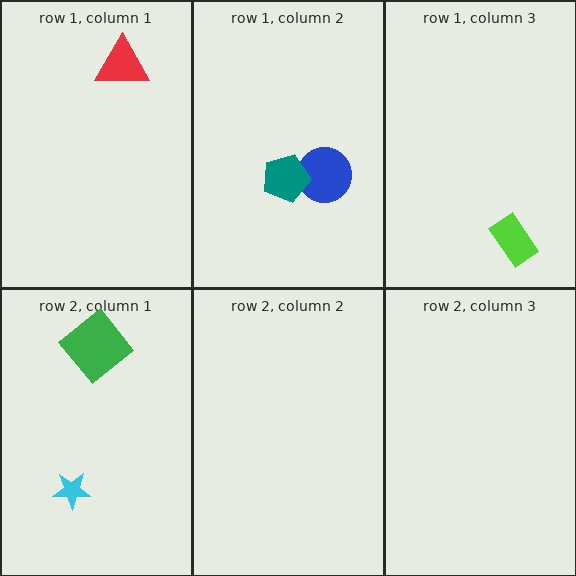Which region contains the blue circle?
The row 1, column 2 region.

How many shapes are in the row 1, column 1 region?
1.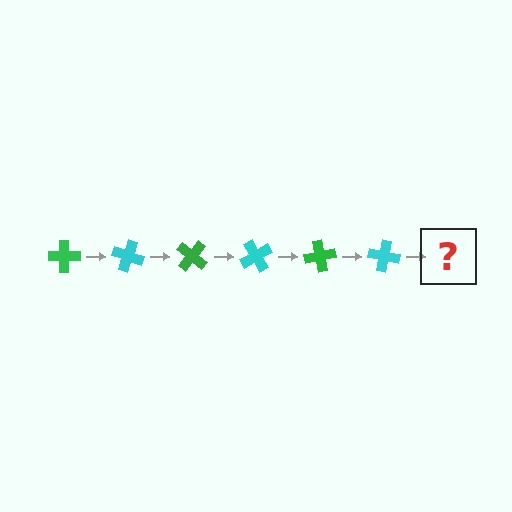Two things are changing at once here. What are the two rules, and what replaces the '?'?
The two rules are that it rotates 20 degrees each step and the color cycles through green and cyan. The '?' should be a green cross, rotated 120 degrees from the start.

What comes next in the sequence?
The next element should be a green cross, rotated 120 degrees from the start.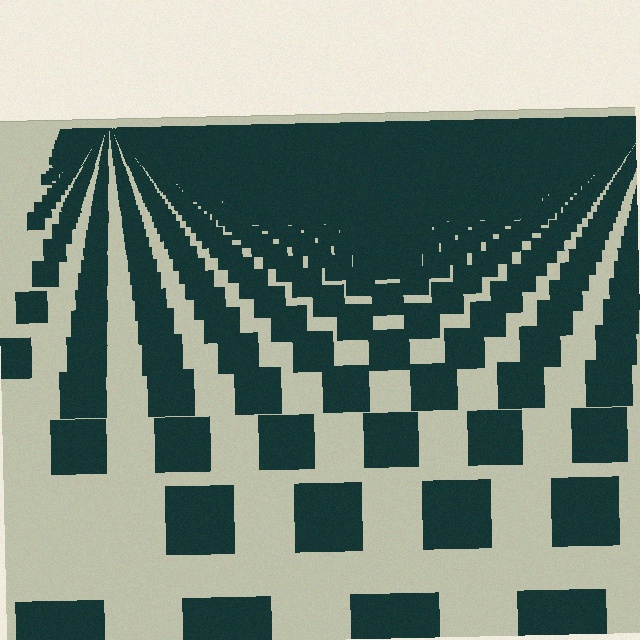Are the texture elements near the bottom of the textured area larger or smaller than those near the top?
Larger. Near the bottom, elements are closer to the viewer and appear at a bigger on-screen size.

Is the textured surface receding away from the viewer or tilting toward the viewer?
The surface is receding away from the viewer. Texture elements get smaller and denser toward the top.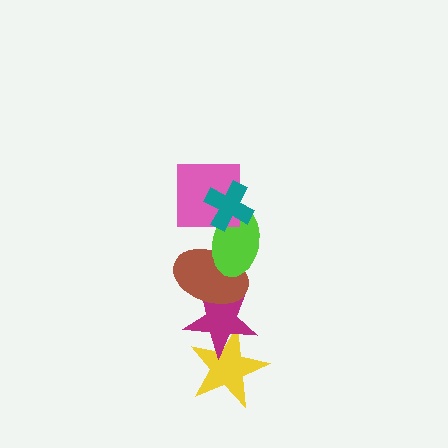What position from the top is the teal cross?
The teal cross is 1st from the top.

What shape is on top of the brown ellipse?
The lime ellipse is on top of the brown ellipse.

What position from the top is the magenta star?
The magenta star is 5th from the top.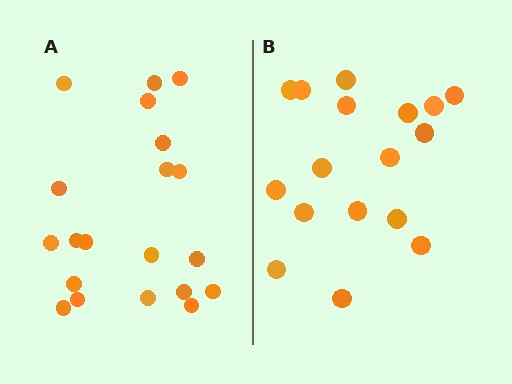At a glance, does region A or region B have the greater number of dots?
Region A (the left region) has more dots.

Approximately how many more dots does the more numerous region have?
Region A has just a few more — roughly 2 or 3 more dots than region B.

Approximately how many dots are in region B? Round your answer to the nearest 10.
About 20 dots. (The exact count is 17, which rounds to 20.)